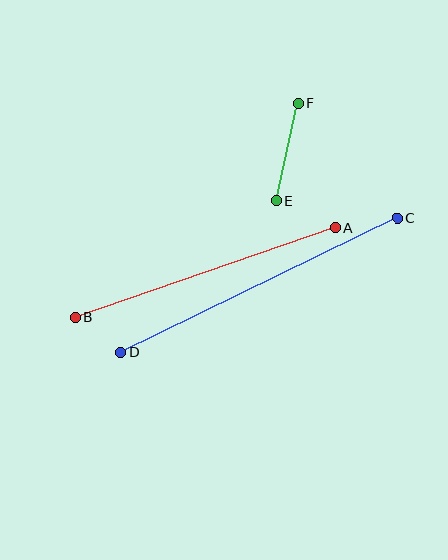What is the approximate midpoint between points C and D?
The midpoint is at approximately (259, 285) pixels.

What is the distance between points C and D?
The distance is approximately 307 pixels.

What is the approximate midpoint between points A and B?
The midpoint is at approximately (205, 273) pixels.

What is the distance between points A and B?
The distance is approximately 275 pixels.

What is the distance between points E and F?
The distance is approximately 100 pixels.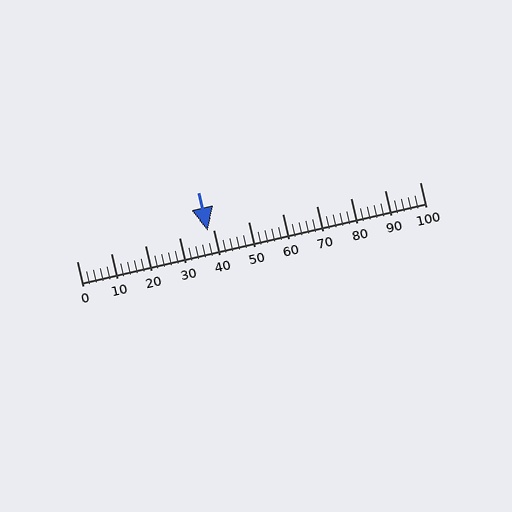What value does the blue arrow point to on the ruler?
The blue arrow points to approximately 38.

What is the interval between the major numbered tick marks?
The major tick marks are spaced 10 units apart.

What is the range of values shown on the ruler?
The ruler shows values from 0 to 100.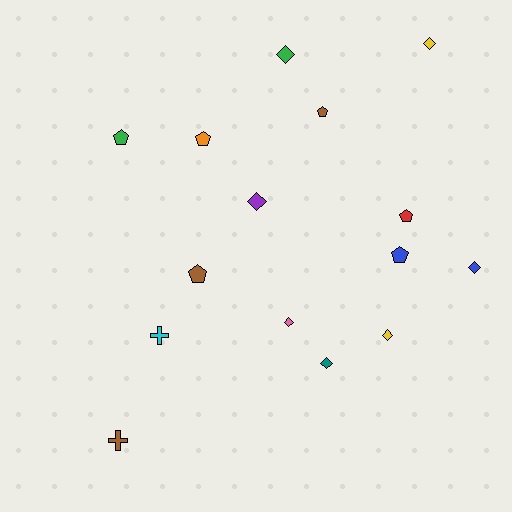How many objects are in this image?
There are 15 objects.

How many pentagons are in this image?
There are 6 pentagons.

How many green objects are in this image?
There are 2 green objects.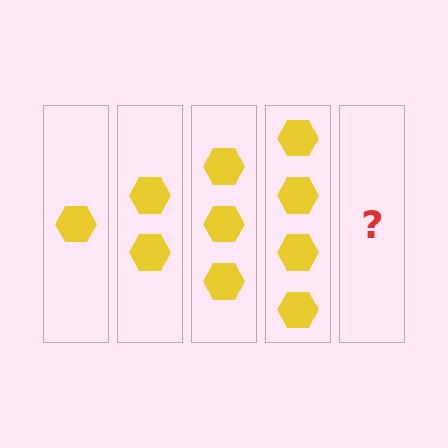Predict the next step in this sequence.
The next step is 5 hexagons.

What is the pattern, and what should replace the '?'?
The pattern is that each step adds one more hexagon. The '?' should be 5 hexagons.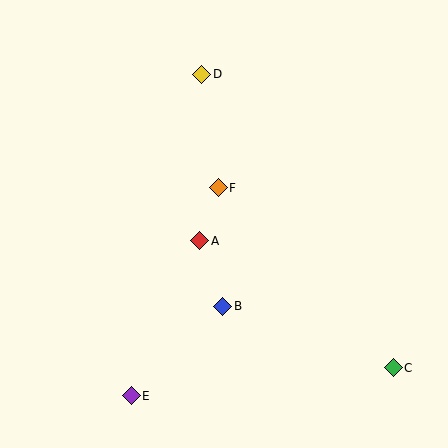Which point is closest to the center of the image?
Point A at (200, 241) is closest to the center.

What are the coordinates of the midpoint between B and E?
The midpoint between B and E is at (177, 351).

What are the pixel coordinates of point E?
Point E is at (131, 396).